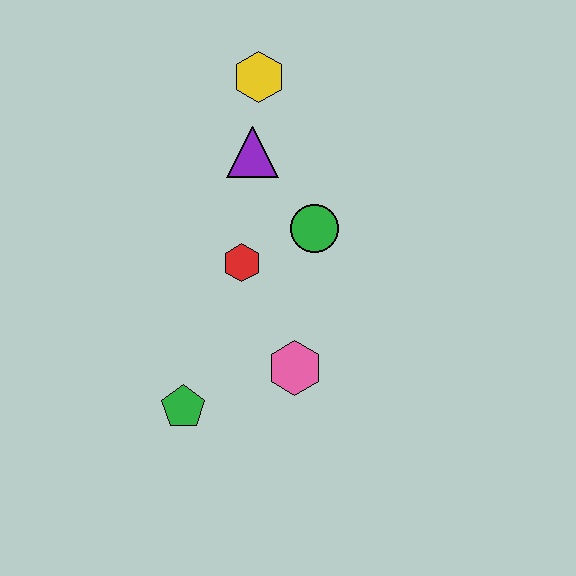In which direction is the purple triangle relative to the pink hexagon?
The purple triangle is above the pink hexagon.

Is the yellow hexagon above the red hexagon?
Yes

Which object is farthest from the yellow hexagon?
The green pentagon is farthest from the yellow hexagon.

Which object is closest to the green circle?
The red hexagon is closest to the green circle.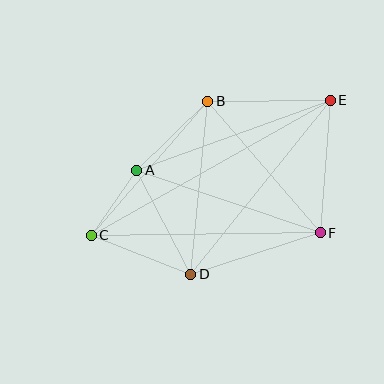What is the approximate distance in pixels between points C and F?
The distance between C and F is approximately 229 pixels.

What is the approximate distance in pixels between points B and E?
The distance between B and E is approximately 122 pixels.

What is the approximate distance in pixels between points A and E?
The distance between A and E is approximately 206 pixels.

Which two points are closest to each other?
Points A and C are closest to each other.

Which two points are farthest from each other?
Points C and E are farthest from each other.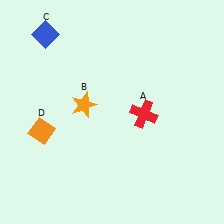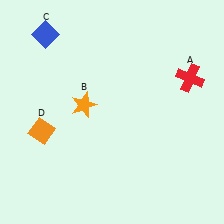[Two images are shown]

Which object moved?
The red cross (A) moved right.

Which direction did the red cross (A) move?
The red cross (A) moved right.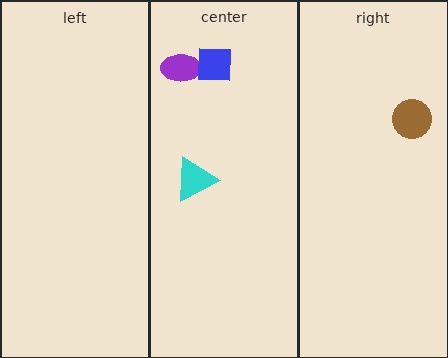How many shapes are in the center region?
3.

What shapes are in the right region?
The brown circle.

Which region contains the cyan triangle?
The center region.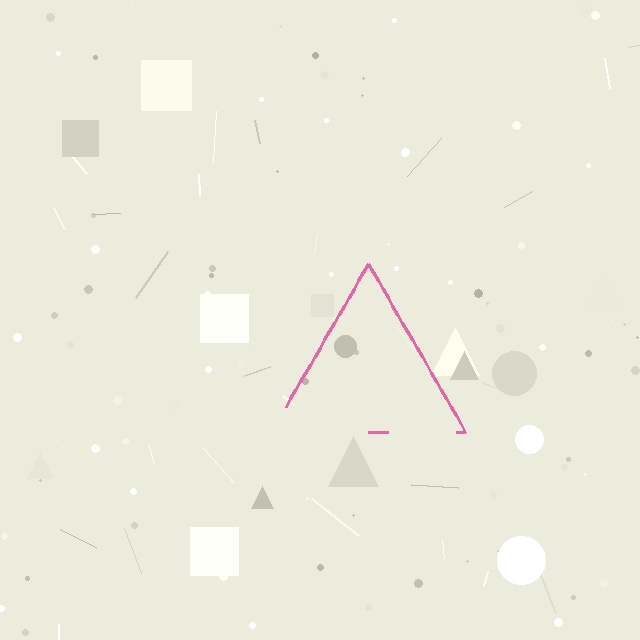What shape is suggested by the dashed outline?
The dashed outline suggests a triangle.